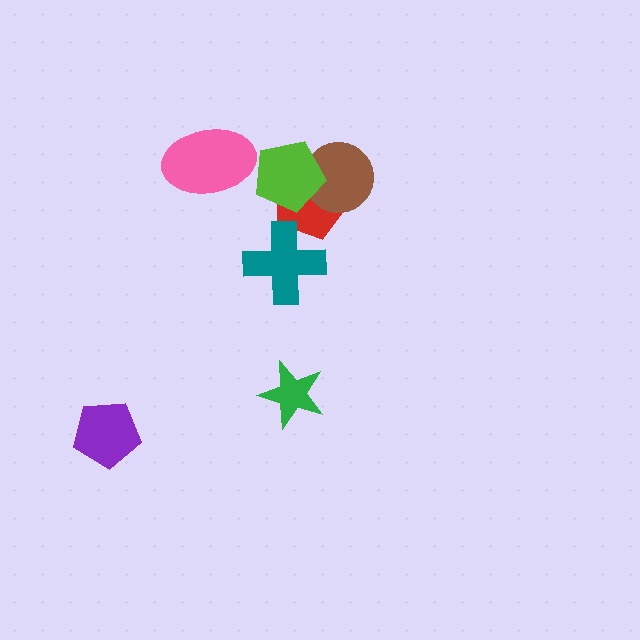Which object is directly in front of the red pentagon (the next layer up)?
The brown circle is directly in front of the red pentagon.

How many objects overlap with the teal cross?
1 object overlaps with the teal cross.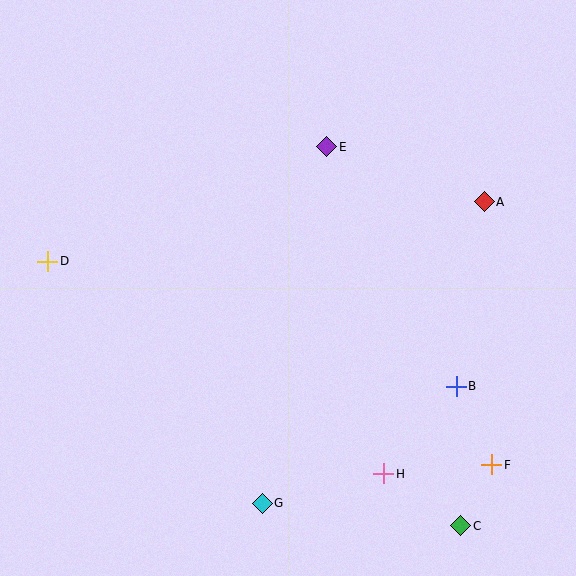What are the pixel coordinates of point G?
Point G is at (262, 503).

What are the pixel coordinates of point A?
Point A is at (484, 202).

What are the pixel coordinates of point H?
Point H is at (384, 474).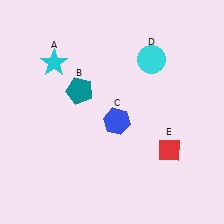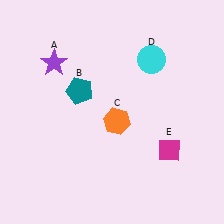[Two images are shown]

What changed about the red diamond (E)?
In Image 1, E is red. In Image 2, it changed to magenta.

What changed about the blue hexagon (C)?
In Image 1, C is blue. In Image 2, it changed to orange.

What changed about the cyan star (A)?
In Image 1, A is cyan. In Image 2, it changed to purple.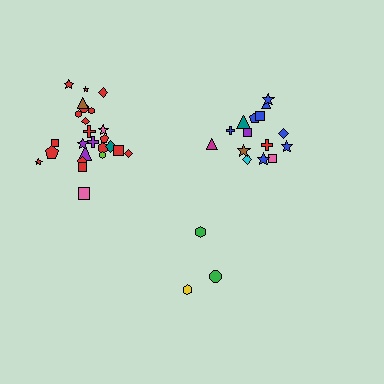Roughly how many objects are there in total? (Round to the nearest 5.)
Roughly 45 objects in total.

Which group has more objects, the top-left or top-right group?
The top-left group.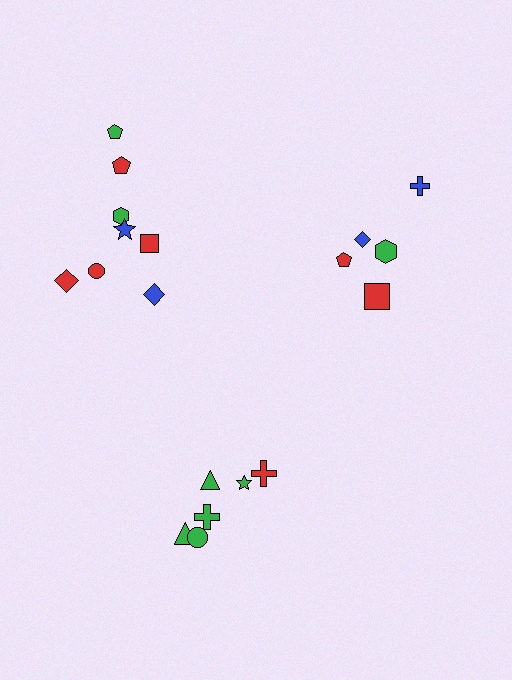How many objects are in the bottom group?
There are 6 objects.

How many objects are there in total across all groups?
There are 19 objects.